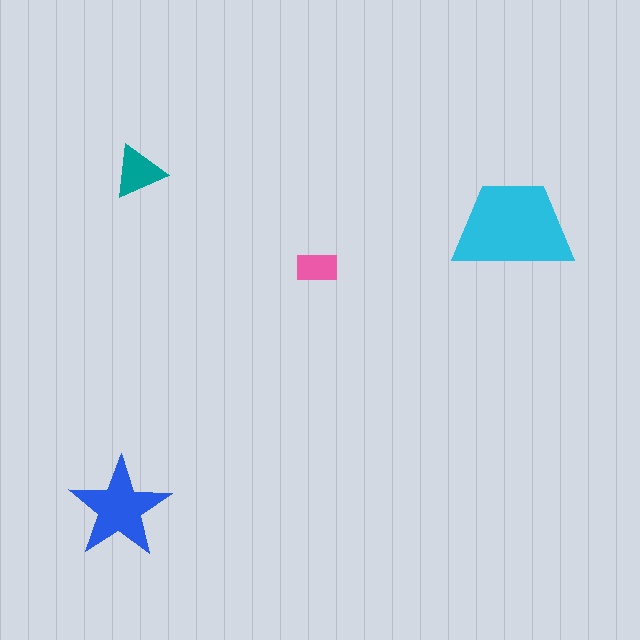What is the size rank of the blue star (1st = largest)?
2nd.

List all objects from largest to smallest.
The cyan trapezoid, the blue star, the teal triangle, the pink rectangle.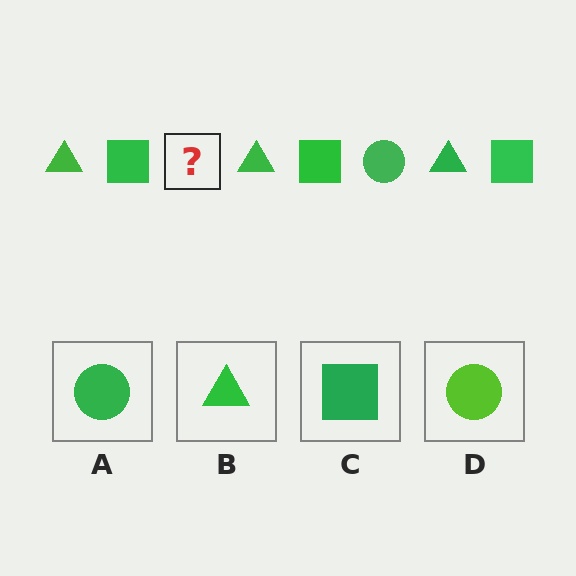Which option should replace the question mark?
Option A.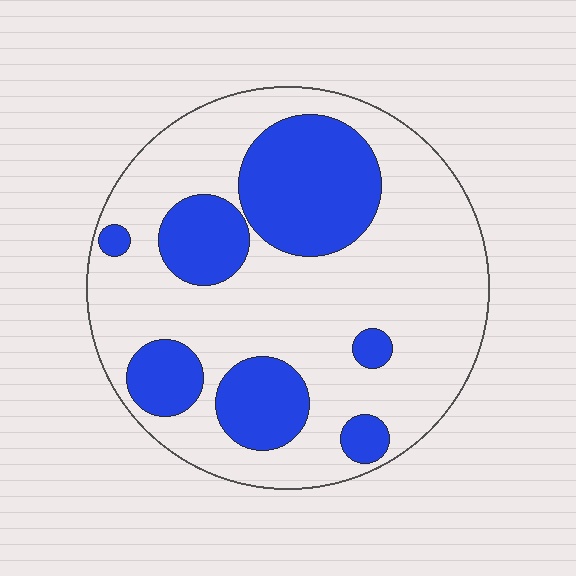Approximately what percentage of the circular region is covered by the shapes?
Approximately 30%.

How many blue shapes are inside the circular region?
7.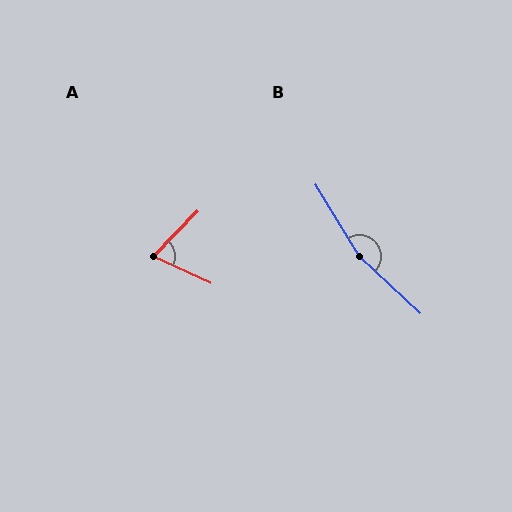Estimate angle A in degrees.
Approximately 71 degrees.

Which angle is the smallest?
A, at approximately 71 degrees.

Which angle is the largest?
B, at approximately 164 degrees.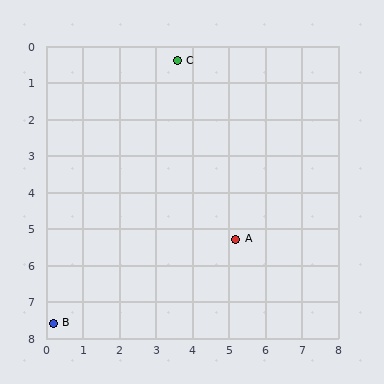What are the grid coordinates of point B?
Point B is at approximately (0.2, 7.6).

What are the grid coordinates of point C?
Point C is at approximately (3.6, 0.4).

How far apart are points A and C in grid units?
Points A and C are about 5.2 grid units apart.